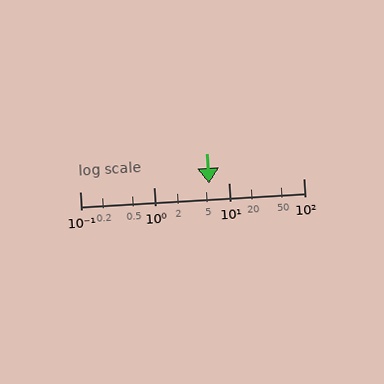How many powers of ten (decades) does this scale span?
The scale spans 3 decades, from 0.1 to 100.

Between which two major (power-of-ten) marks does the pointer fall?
The pointer is between 1 and 10.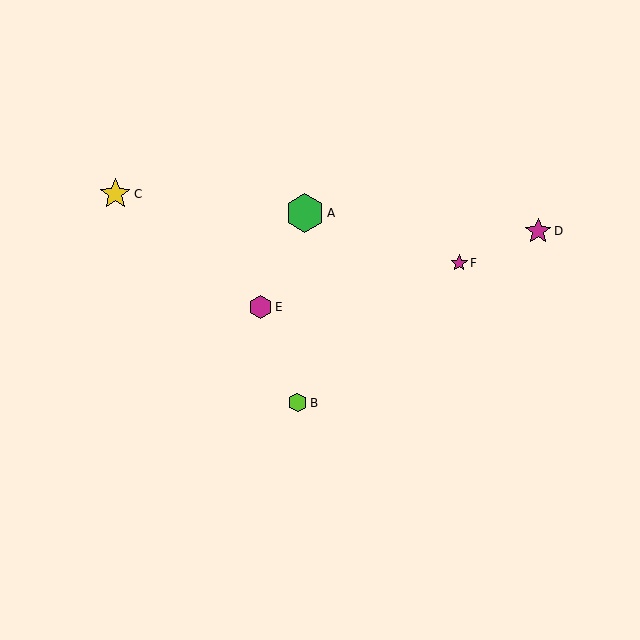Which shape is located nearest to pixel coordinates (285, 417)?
The lime hexagon (labeled B) at (297, 403) is nearest to that location.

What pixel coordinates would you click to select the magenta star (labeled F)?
Click at (459, 263) to select the magenta star F.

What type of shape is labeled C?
Shape C is a yellow star.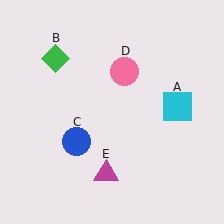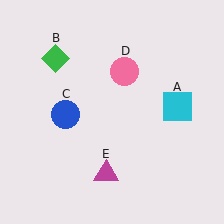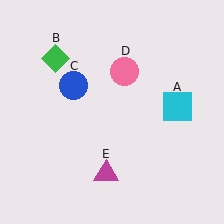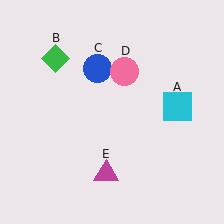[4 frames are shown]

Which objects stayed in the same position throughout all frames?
Cyan square (object A) and green diamond (object B) and pink circle (object D) and magenta triangle (object E) remained stationary.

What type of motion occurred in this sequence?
The blue circle (object C) rotated clockwise around the center of the scene.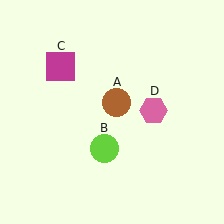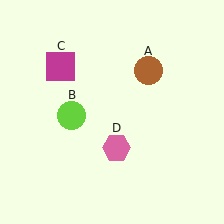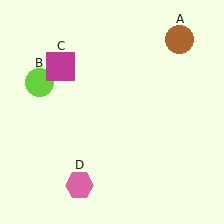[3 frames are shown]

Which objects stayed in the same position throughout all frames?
Magenta square (object C) remained stationary.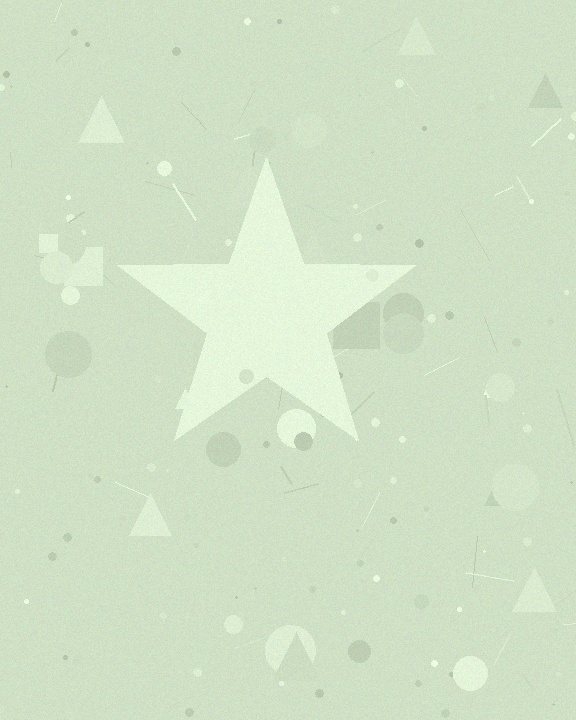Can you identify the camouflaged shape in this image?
The camouflaged shape is a star.